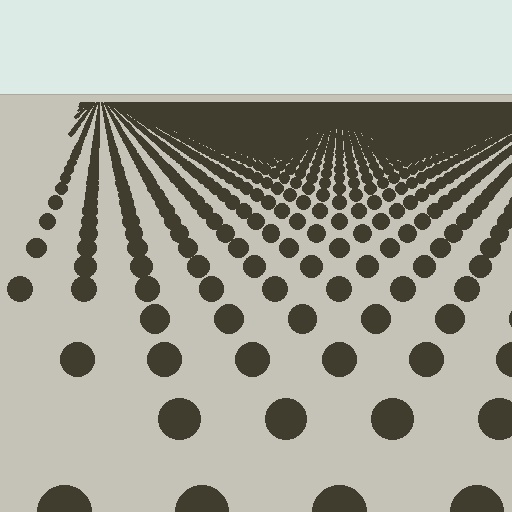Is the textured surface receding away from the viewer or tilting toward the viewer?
The surface is receding away from the viewer. Texture elements get smaller and denser toward the top.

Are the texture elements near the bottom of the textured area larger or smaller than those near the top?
Larger. Near the bottom, elements are closer to the viewer and appear at a bigger on-screen size.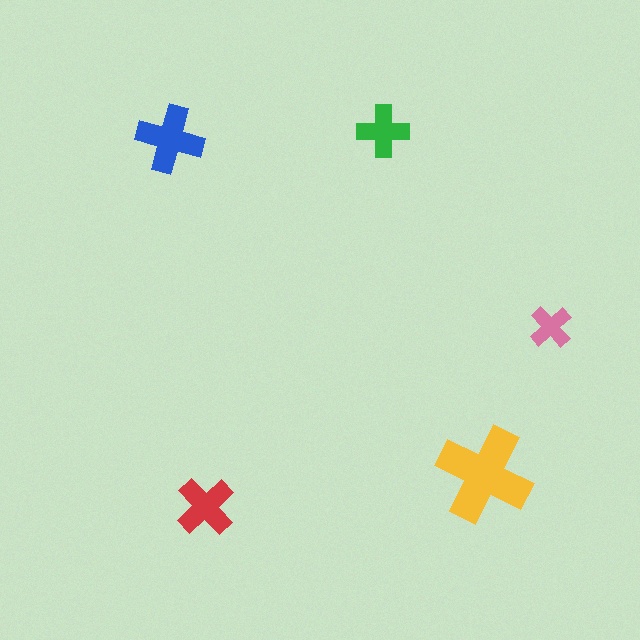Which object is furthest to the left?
The blue cross is leftmost.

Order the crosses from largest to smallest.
the yellow one, the blue one, the red one, the green one, the pink one.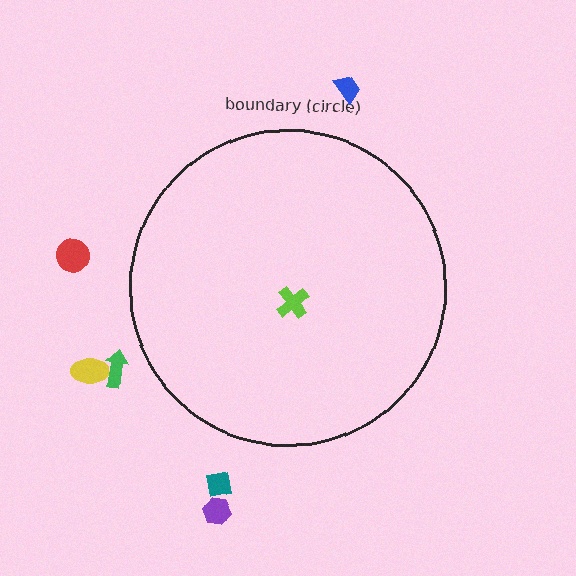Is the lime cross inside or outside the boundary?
Inside.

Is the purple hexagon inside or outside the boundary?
Outside.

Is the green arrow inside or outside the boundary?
Outside.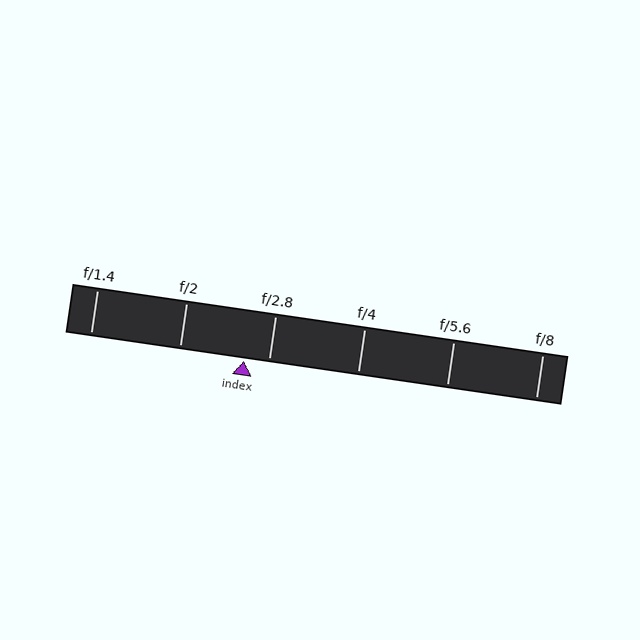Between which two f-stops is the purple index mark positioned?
The index mark is between f/2 and f/2.8.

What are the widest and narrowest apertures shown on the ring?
The widest aperture shown is f/1.4 and the narrowest is f/8.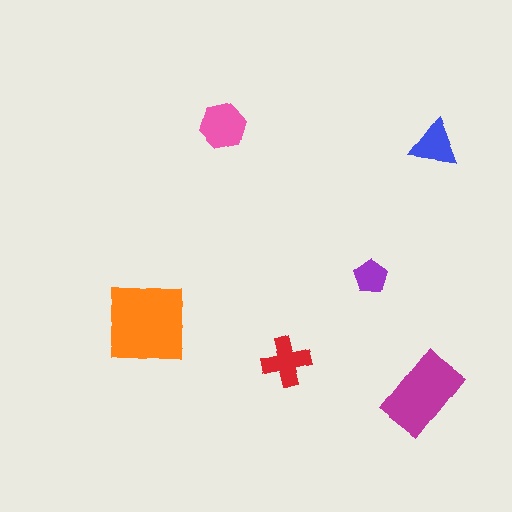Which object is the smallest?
The purple pentagon.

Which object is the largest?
The orange square.